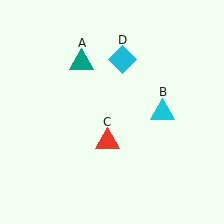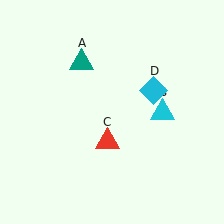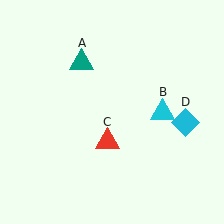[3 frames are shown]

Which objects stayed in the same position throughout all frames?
Teal triangle (object A) and cyan triangle (object B) and red triangle (object C) remained stationary.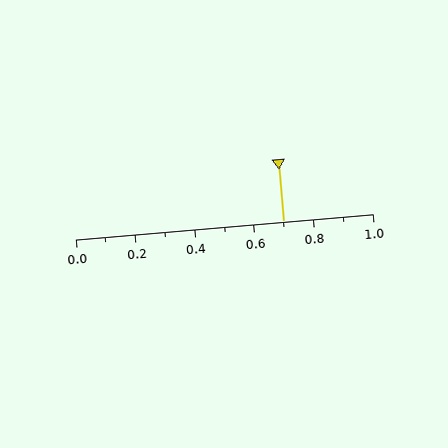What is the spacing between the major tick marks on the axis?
The major ticks are spaced 0.2 apart.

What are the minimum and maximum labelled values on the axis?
The axis runs from 0.0 to 1.0.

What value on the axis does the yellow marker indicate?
The marker indicates approximately 0.7.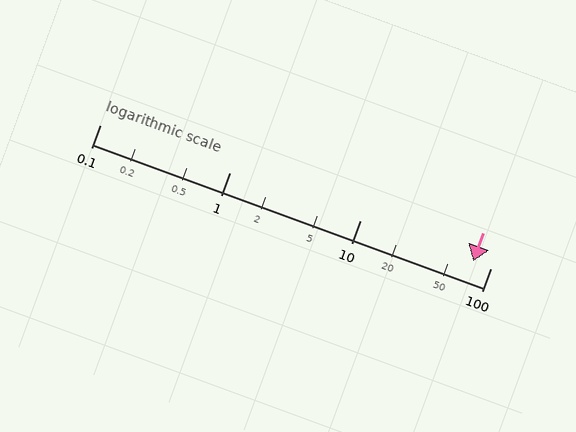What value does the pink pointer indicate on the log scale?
The pointer indicates approximately 74.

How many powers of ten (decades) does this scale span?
The scale spans 3 decades, from 0.1 to 100.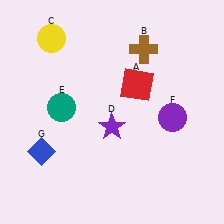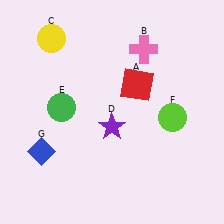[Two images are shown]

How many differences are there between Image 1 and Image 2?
There are 3 differences between the two images.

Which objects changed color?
B changed from brown to pink. E changed from teal to green. F changed from purple to lime.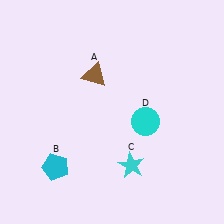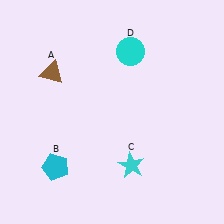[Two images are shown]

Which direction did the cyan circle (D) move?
The cyan circle (D) moved up.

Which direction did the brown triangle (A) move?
The brown triangle (A) moved left.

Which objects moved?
The objects that moved are: the brown triangle (A), the cyan circle (D).